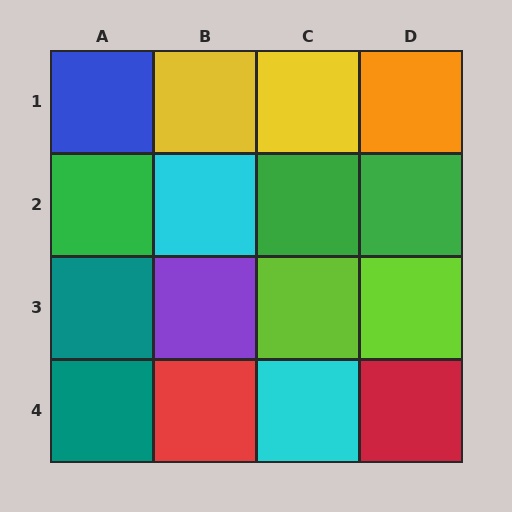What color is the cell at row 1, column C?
Yellow.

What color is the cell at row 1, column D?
Orange.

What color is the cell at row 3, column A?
Teal.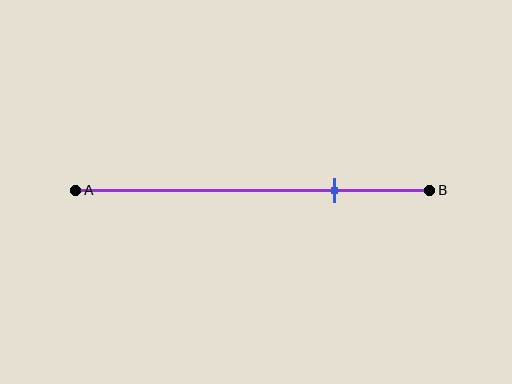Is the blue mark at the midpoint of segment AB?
No, the mark is at about 75% from A, not at the 50% midpoint.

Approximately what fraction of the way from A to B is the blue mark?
The blue mark is approximately 75% of the way from A to B.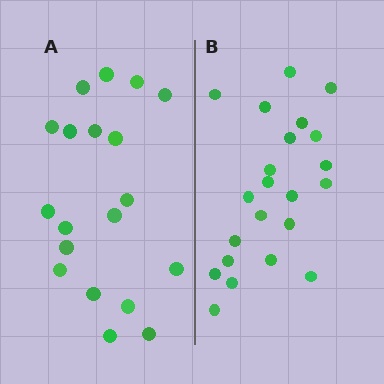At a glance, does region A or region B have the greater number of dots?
Region B (the right region) has more dots.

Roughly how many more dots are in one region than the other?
Region B has just a few more — roughly 2 or 3 more dots than region A.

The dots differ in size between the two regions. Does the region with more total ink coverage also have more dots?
No. Region A has more total ink coverage because its dots are larger, but region B actually contains more individual dots. Total area can be misleading — the number of items is what matters here.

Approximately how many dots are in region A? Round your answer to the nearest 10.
About 20 dots. (The exact count is 19, which rounds to 20.)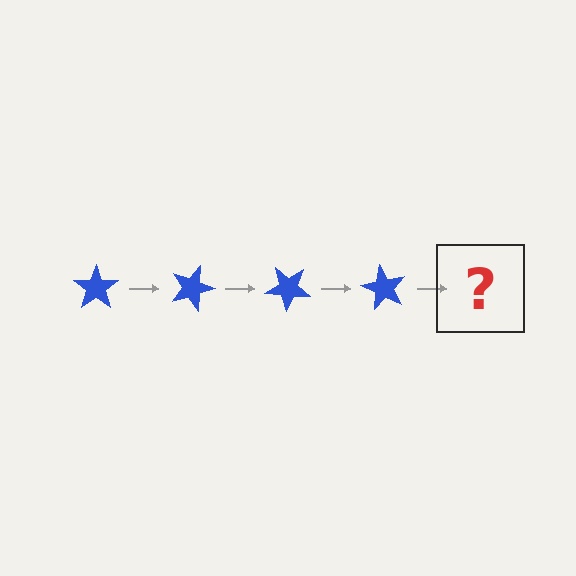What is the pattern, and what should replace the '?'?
The pattern is that the star rotates 20 degrees each step. The '?' should be a blue star rotated 80 degrees.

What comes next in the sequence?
The next element should be a blue star rotated 80 degrees.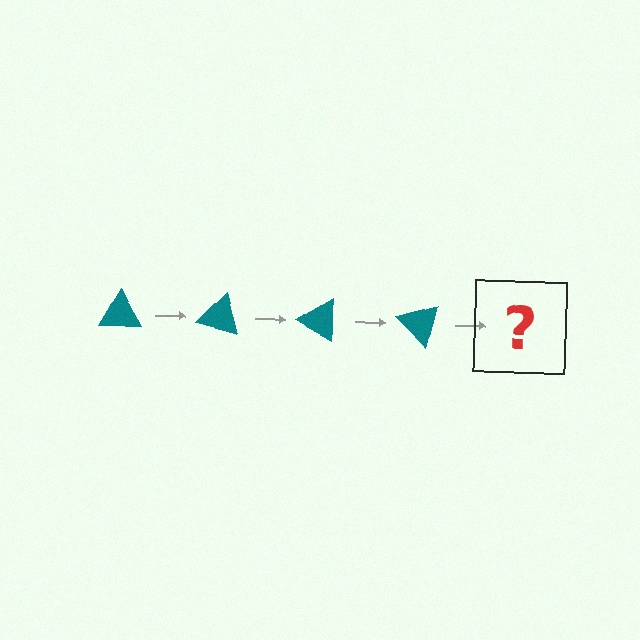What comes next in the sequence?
The next element should be a teal triangle rotated 60 degrees.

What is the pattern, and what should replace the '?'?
The pattern is that the triangle rotates 15 degrees each step. The '?' should be a teal triangle rotated 60 degrees.